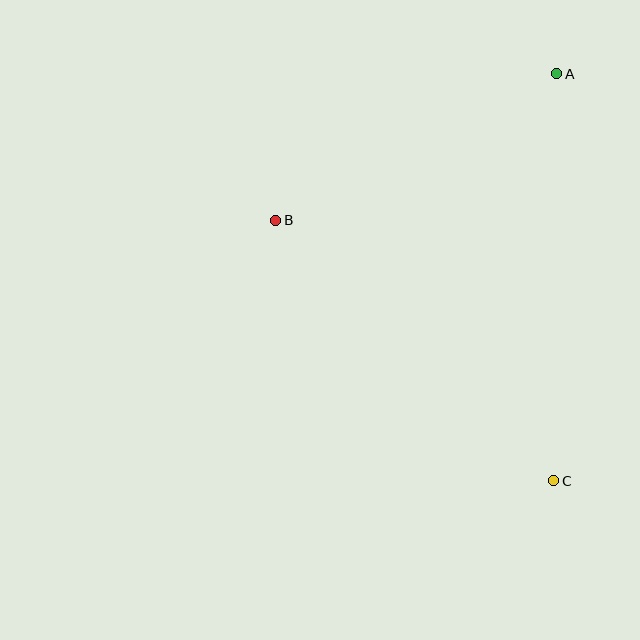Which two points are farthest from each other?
Points A and C are farthest from each other.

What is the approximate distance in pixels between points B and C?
The distance between B and C is approximately 381 pixels.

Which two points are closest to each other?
Points A and B are closest to each other.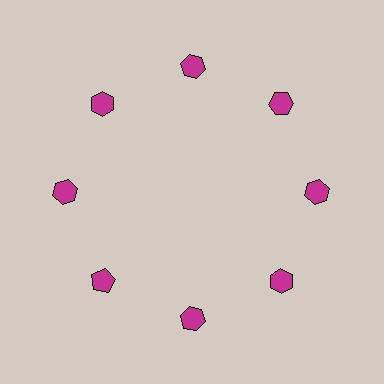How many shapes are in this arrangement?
There are 8 shapes arranged in a ring pattern.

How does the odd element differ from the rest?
It has a different shape: pentagon instead of hexagon.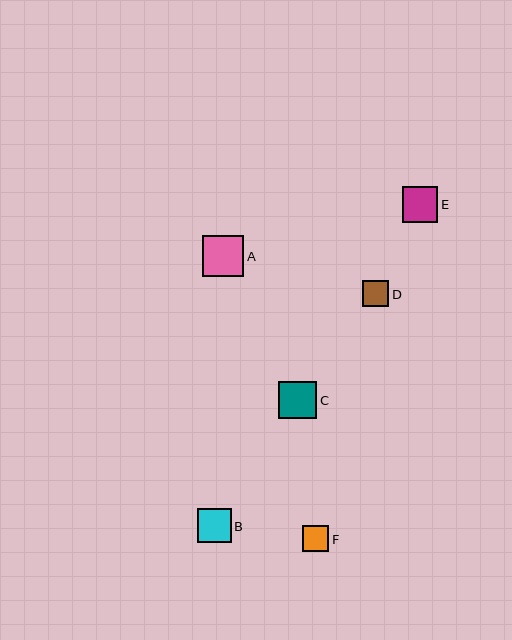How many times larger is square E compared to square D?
Square E is approximately 1.4 times the size of square D.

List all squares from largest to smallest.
From largest to smallest: A, C, E, B, F, D.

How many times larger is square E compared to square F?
Square E is approximately 1.3 times the size of square F.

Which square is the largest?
Square A is the largest with a size of approximately 41 pixels.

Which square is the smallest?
Square D is the smallest with a size of approximately 26 pixels.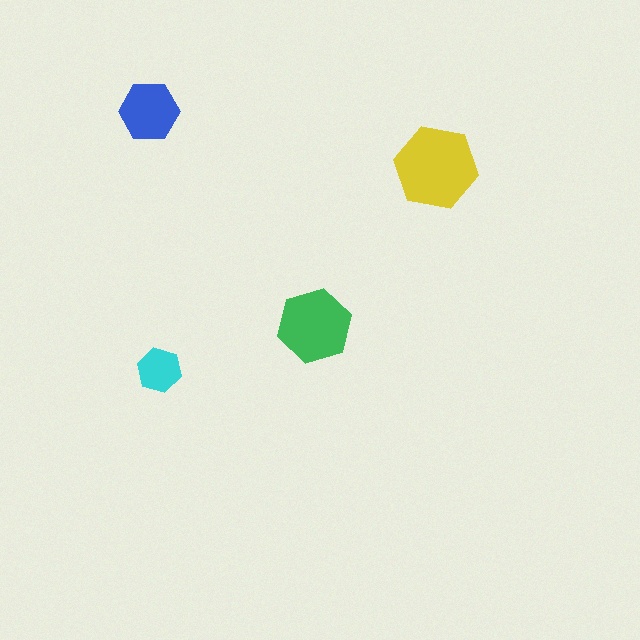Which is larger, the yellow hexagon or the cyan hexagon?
The yellow one.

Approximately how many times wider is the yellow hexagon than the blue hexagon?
About 1.5 times wider.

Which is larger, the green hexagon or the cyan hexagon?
The green one.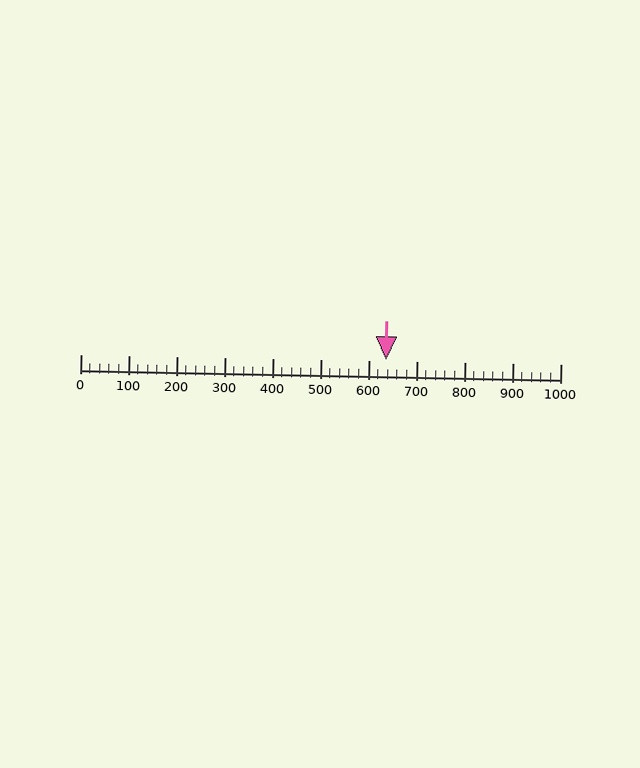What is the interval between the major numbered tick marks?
The major tick marks are spaced 100 units apart.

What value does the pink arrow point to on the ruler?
The pink arrow points to approximately 636.